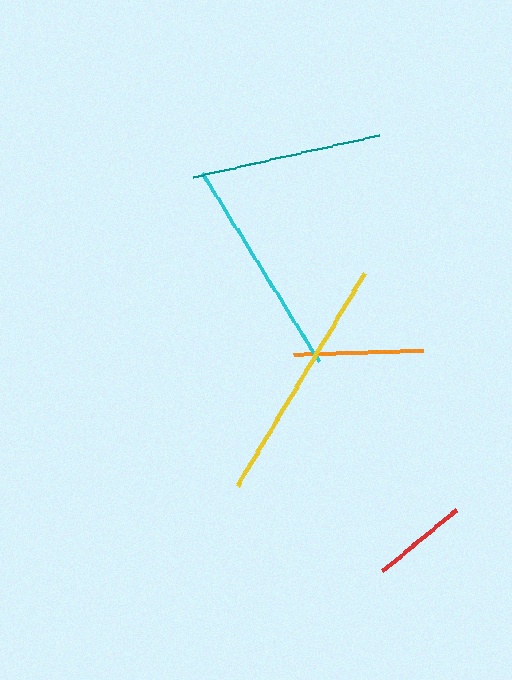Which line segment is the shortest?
The red line is the shortest at approximately 96 pixels.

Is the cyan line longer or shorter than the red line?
The cyan line is longer than the red line.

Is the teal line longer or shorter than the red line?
The teal line is longer than the red line.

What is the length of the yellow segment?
The yellow segment is approximately 248 pixels long.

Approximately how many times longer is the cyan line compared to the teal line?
The cyan line is approximately 1.2 times the length of the teal line.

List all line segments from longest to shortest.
From longest to shortest: yellow, cyan, teal, orange, red.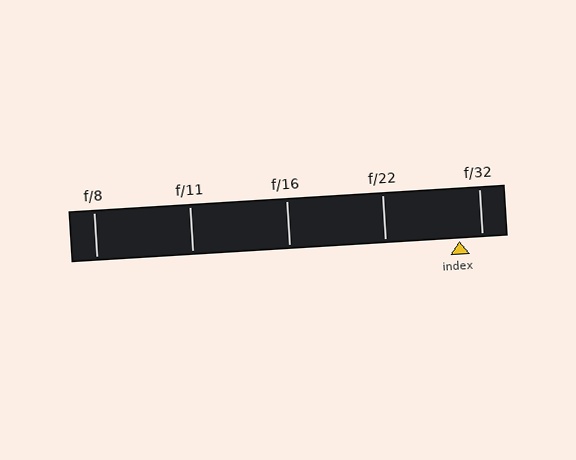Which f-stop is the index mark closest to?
The index mark is closest to f/32.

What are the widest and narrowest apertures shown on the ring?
The widest aperture shown is f/8 and the narrowest is f/32.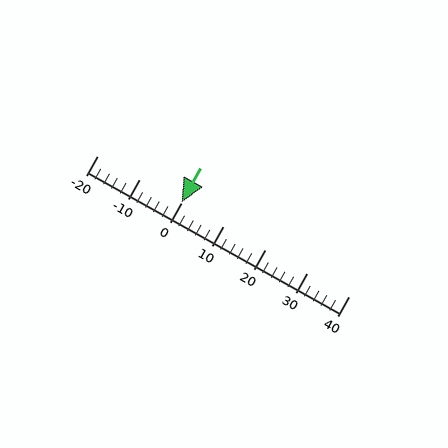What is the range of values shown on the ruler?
The ruler shows values from -20 to 40.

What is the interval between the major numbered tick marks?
The major tick marks are spaced 10 units apart.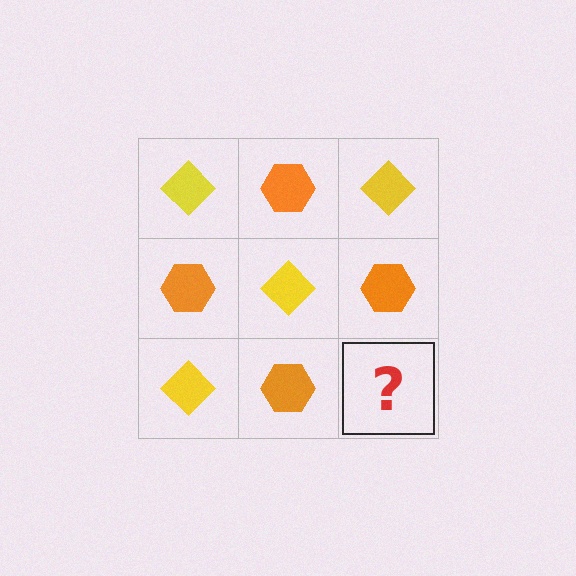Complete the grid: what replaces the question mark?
The question mark should be replaced with a yellow diamond.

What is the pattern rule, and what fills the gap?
The rule is that it alternates yellow diamond and orange hexagon in a checkerboard pattern. The gap should be filled with a yellow diamond.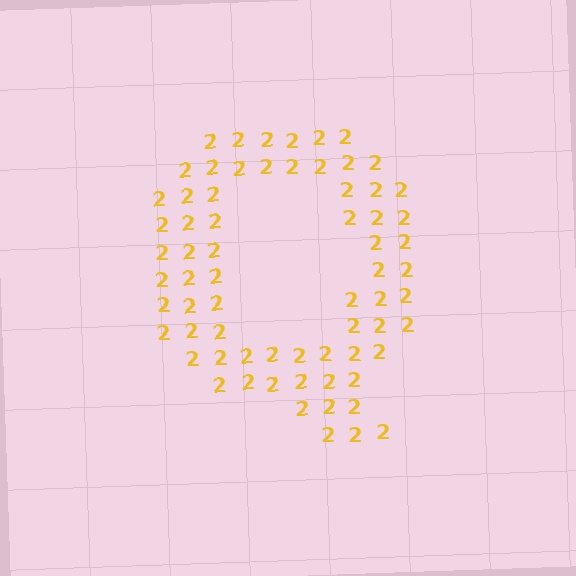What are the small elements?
The small elements are digit 2's.